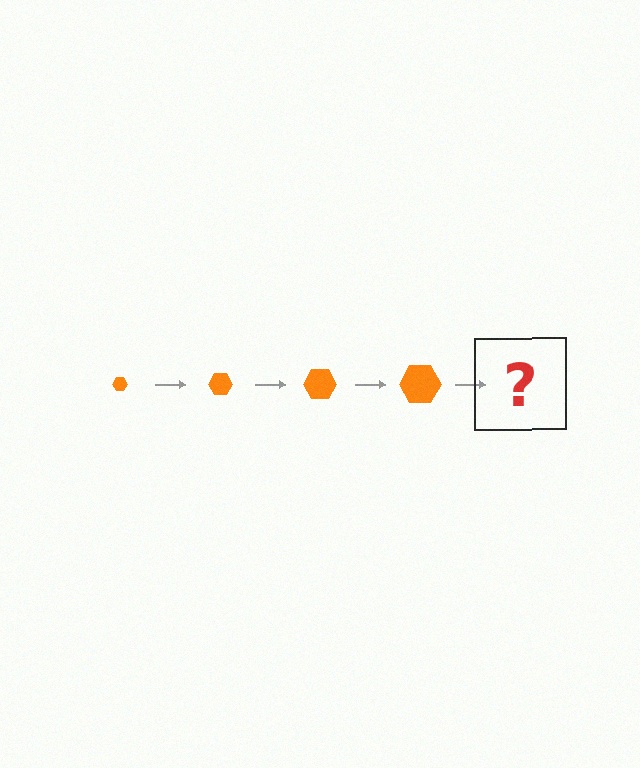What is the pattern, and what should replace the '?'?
The pattern is that the hexagon gets progressively larger each step. The '?' should be an orange hexagon, larger than the previous one.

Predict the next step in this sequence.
The next step is an orange hexagon, larger than the previous one.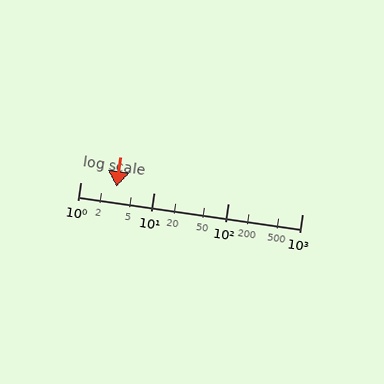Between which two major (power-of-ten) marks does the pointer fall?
The pointer is between 1 and 10.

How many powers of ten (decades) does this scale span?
The scale spans 3 decades, from 1 to 1000.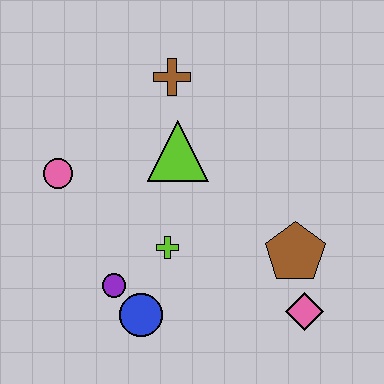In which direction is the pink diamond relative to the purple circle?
The pink diamond is to the right of the purple circle.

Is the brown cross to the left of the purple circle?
No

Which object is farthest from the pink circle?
The pink diamond is farthest from the pink circle.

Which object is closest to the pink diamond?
The brown pentagon is closest to the pink diamond.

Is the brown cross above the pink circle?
Yes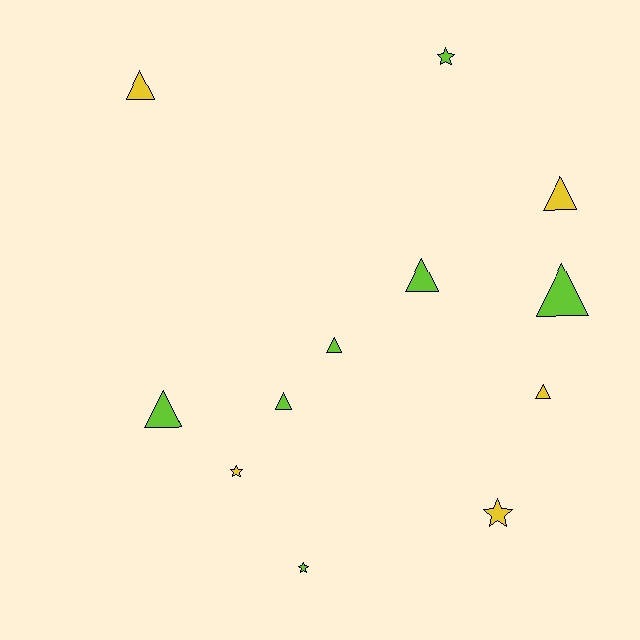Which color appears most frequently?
Lime, with 7 objects.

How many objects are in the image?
There are 12 objects.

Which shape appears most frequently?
Triangle, with 8 objects.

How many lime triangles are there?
There are 5 lime triangles.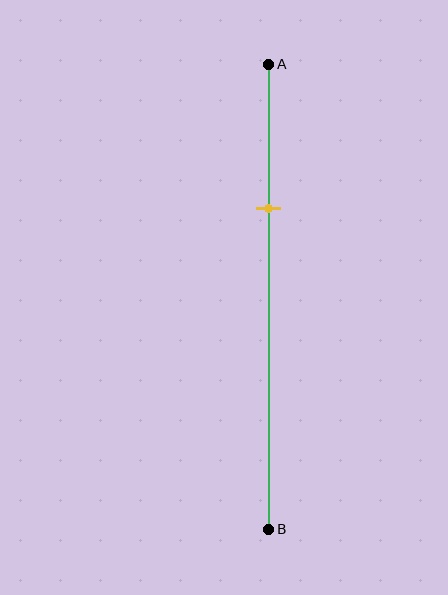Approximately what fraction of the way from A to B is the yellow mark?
The yellow mark is approximately 30% of the way from A to B.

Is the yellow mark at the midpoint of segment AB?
No, the mark is at about 30% from A, not at the 50% midpoint.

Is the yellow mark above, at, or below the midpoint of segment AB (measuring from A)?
The yellow mark is above the midpoint of segment AB.